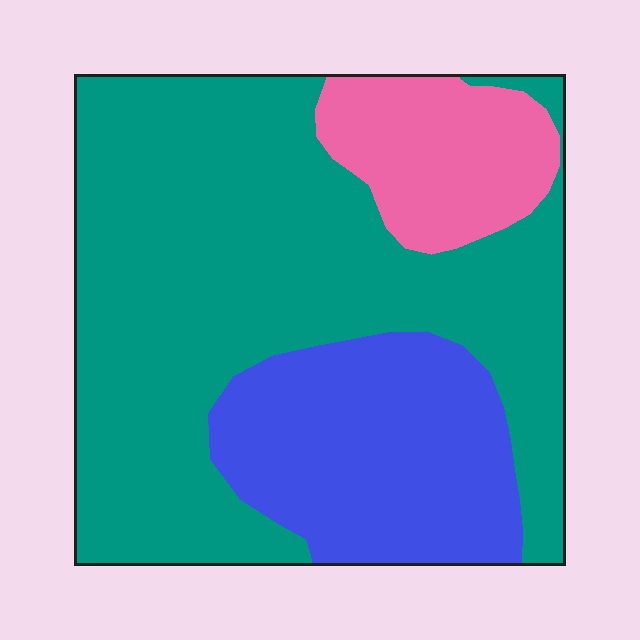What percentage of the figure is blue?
Blue covers around 25% of the figure.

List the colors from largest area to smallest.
From largest to smallest: teal, blue, pink.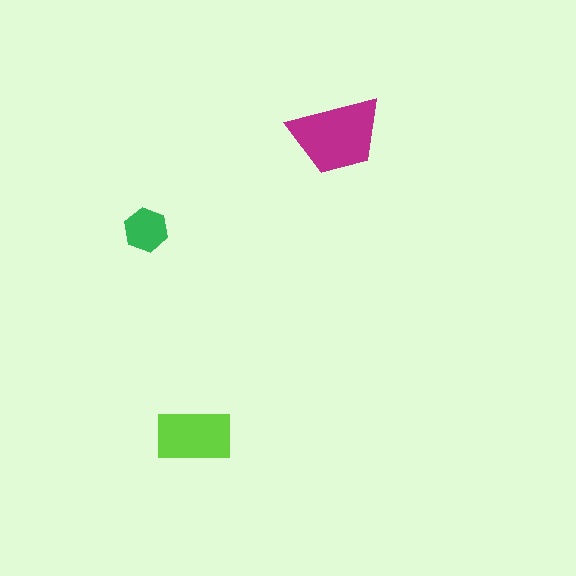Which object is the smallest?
The green hexagon.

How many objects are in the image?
There are 3 objects in the image.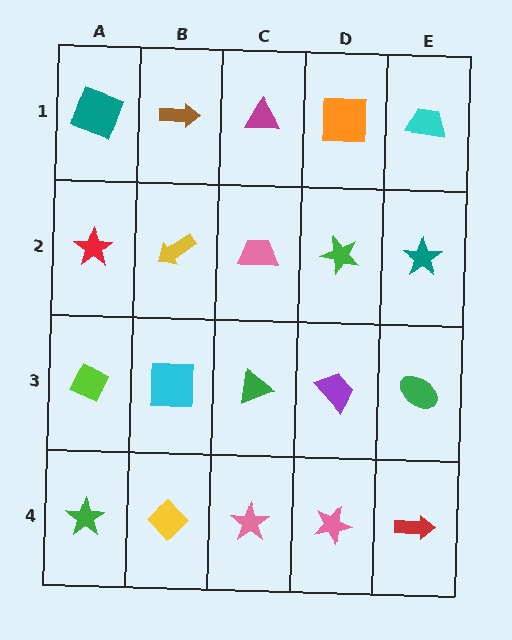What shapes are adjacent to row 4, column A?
A lime diamond (row 3, column A), a yellow diamond (row 4, column B).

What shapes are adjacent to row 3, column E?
A teal star (row 2, column E), a red arrow (row 4, column E), a purple trapezoid (row 3, column D).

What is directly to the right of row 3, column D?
A green ellipse.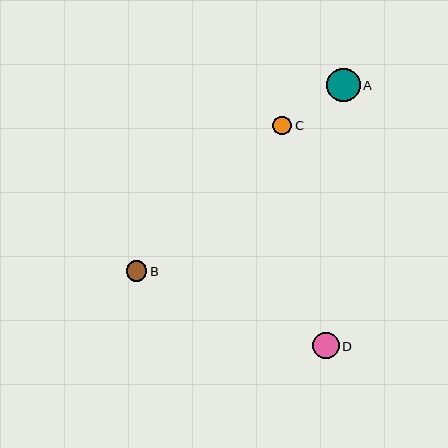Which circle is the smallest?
Circle C is the smallest with a size of approximately 19 pixels.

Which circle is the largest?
Circle A is the largest with a size of approximately 34 pixels.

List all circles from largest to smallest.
From largest to smallest: A, D, B, C.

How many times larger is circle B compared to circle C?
Circle B is approximately 1.1 times the size of circle C.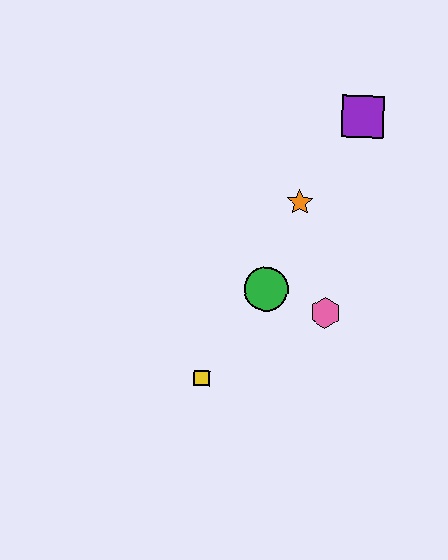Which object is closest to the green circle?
The pink hexagon is closest to the green circle.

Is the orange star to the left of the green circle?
No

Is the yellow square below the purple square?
Yes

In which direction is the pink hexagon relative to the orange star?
The pink hexagon is below the orange star.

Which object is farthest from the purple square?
The yellow square is farthest from the purple square.